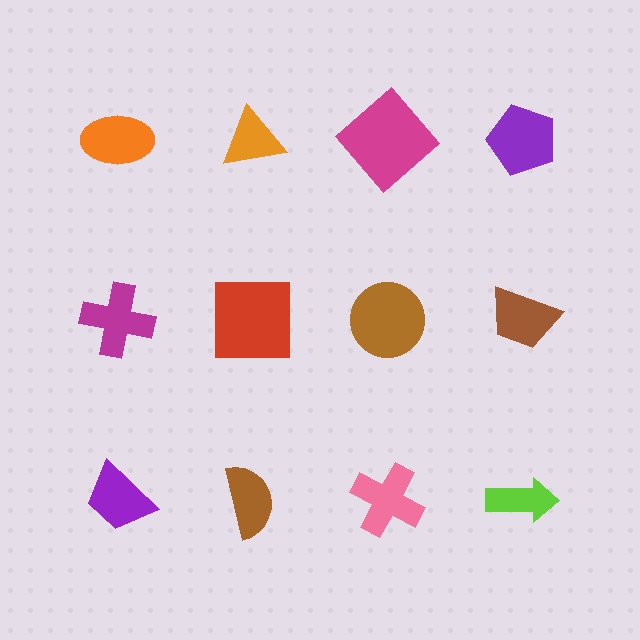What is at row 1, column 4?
A purple pentagon.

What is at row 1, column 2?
An orange triangle.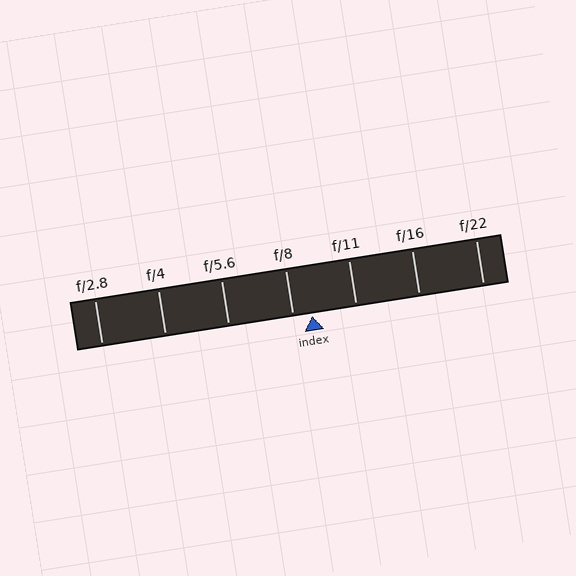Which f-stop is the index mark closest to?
The index mark is closest to f/8.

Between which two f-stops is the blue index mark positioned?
The index mark is between f/8 and f/11.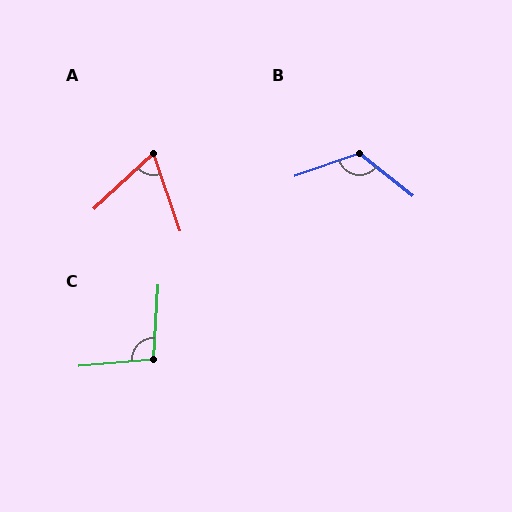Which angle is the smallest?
A, at approximately 66 degrees.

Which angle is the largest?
B, at approximately 122 degrees.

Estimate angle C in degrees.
Approximately 98 degrees.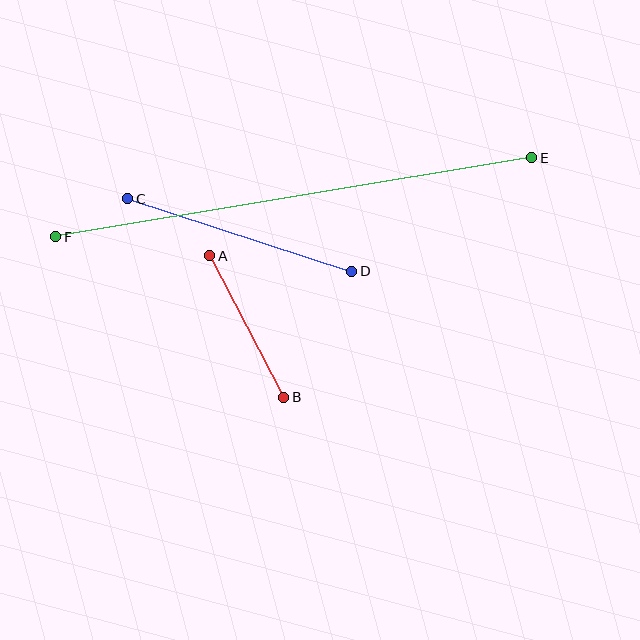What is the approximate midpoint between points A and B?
The midpoint is at approximately (247, 327) pixels.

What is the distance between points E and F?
The distance is approximately 482 pixels.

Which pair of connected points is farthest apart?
Points E and F are farthest apart.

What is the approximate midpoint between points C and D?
The midpoint is at approximately (240, 235) pixels.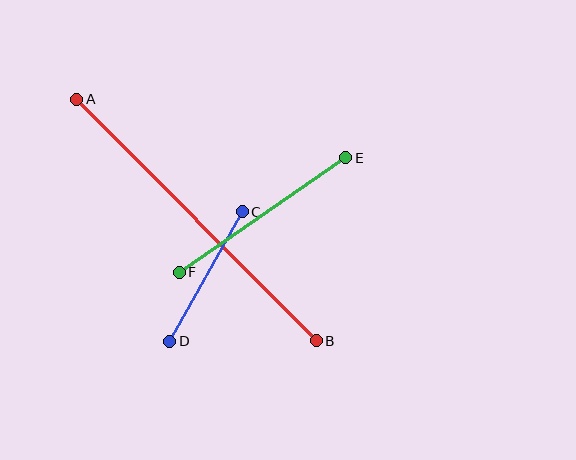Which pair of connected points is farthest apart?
Points A and B are farthest apart.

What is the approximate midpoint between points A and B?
The midpoint is at approximately (196, 220) pixels.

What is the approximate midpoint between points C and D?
The midpoint is at approximately (206, 276) pixels.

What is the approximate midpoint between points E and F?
The midpoint is at approximately (262, 215) pixels.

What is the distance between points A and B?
The distance is approximately 340 pixels.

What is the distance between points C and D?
The distance is approximately 148 pixels.